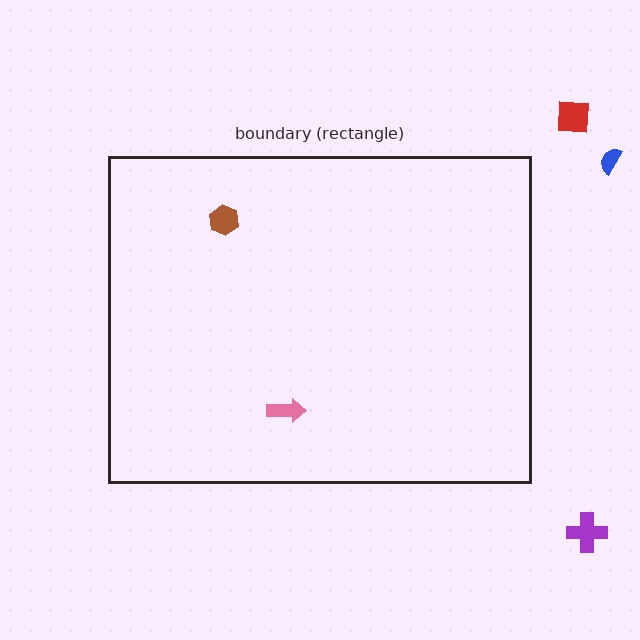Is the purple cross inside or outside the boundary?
Outside.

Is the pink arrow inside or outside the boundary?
Inside.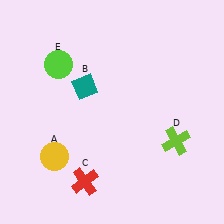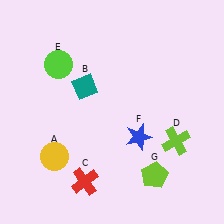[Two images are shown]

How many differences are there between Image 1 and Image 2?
There are 2 differences between the two images.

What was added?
A blue star (F), a lime pentagon (G) were added in Image 2.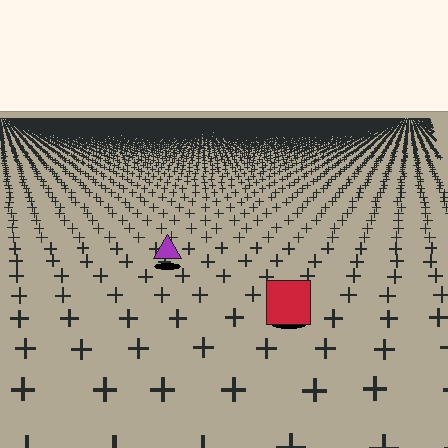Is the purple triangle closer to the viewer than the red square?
No. The red square is closer — you can tell from the texture gradient: the ground texture is coarser near it.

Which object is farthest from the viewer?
The purple triangle is farthest from the viewer. It appears smaller and the ground texture around it is denser.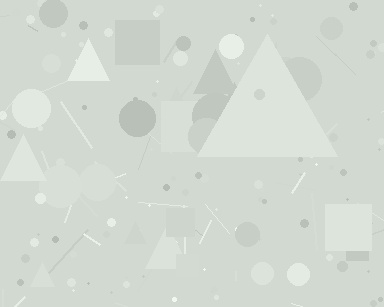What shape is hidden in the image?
A triangle is hidden in the image.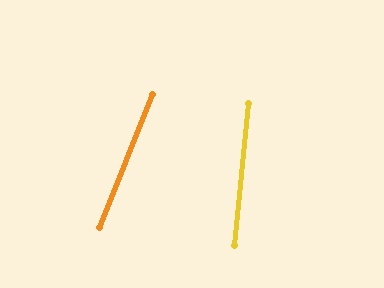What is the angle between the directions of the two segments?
Approximately 16 degrees.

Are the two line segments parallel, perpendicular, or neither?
Neither parallel nor perpendicular — they differ by about 16°.